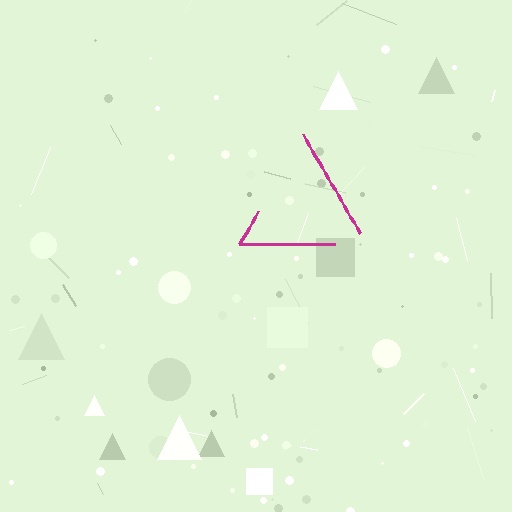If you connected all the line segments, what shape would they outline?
They would outline a triangle.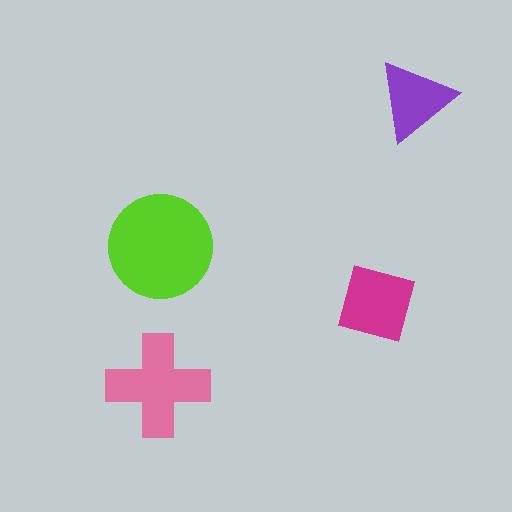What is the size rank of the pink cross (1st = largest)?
2nd.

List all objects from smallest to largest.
The purple triangle, the magenta diamond, the pink cross, the lime circle.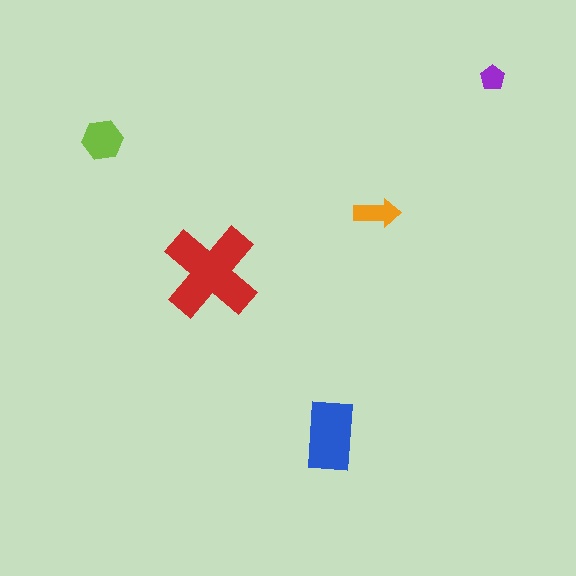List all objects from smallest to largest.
The purple pentagon, the orange arrow, the lime hexagon, the blue rectangle, the red cross.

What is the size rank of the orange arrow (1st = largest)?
4th.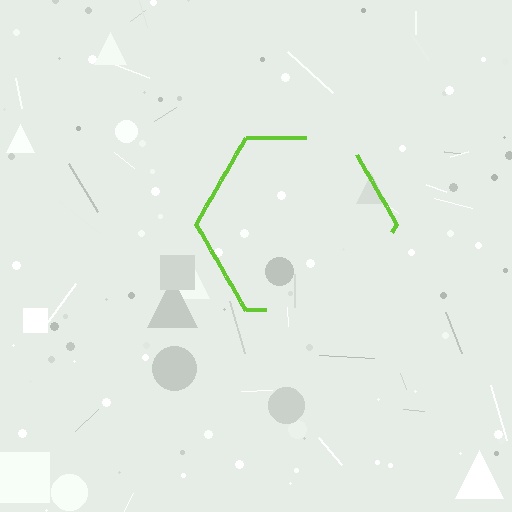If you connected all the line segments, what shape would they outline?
They would outline a hexagon.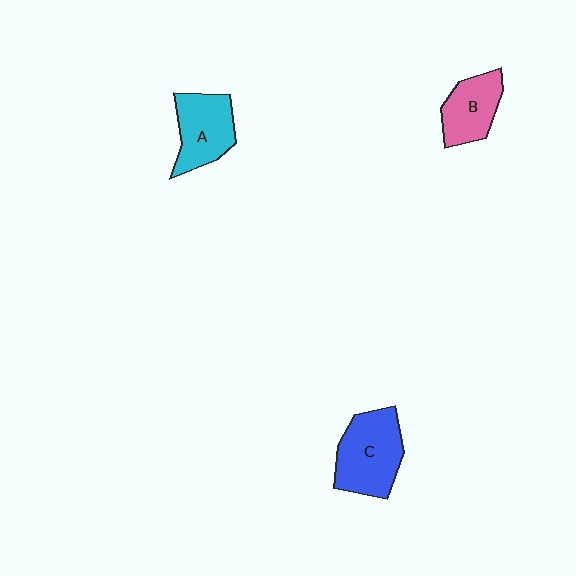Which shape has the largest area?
Shape C (blue).